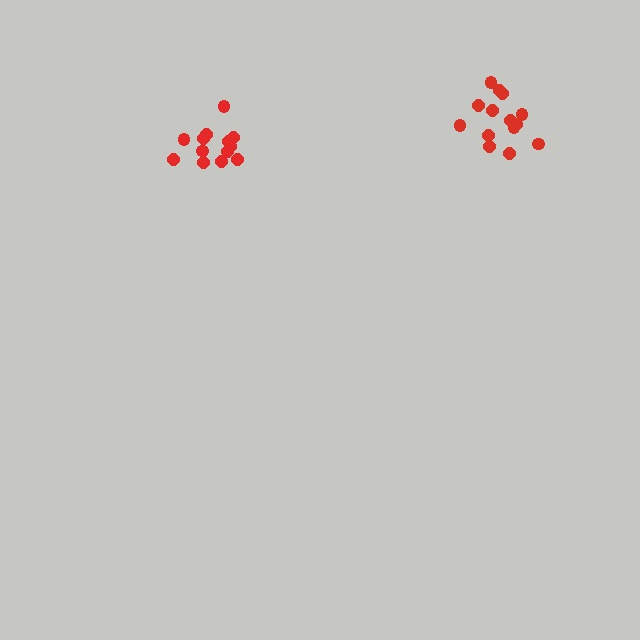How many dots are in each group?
Group 1: 14 dots, Group 2: 13 dots (27 total).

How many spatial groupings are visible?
There are 2 spatial groupings.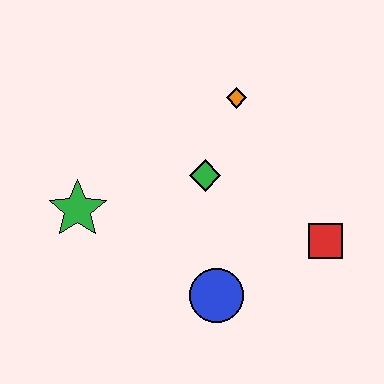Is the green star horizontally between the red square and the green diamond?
No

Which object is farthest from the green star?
The red square is farthest from the green star.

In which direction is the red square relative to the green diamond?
The red square is to the right of the green diamond.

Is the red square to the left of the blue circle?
No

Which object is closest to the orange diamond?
The green diamond is closest to the orange diamond.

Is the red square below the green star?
Yes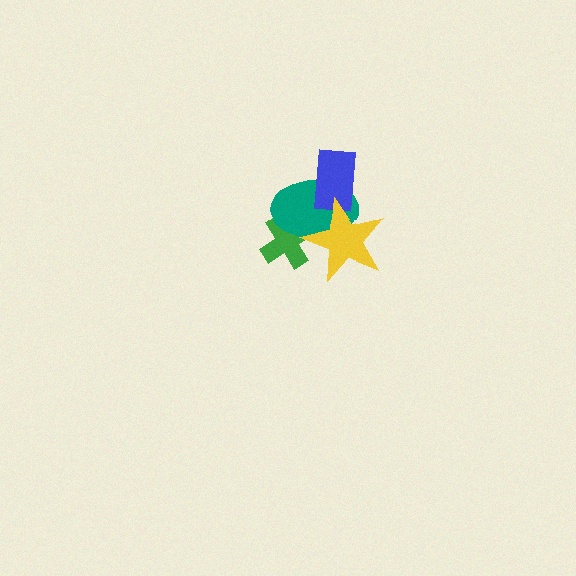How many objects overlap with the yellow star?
3 objects overlap with the yellow star.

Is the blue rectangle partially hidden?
Yes, it is partially covered by another shape.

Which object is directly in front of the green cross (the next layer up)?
The teal ellipse is directly in front of the green cross.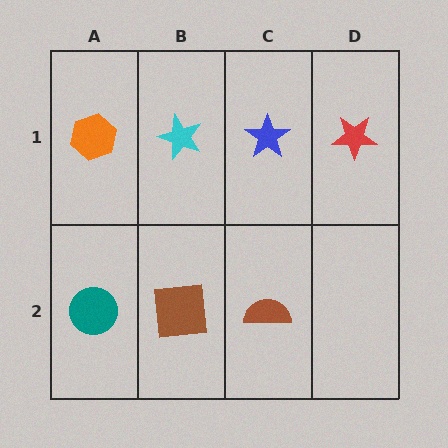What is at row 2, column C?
A brown semicircle.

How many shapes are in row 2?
3 shapes.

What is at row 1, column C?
A blue star.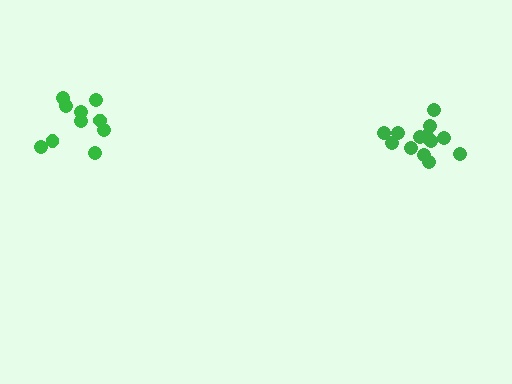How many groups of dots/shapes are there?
There are 2 groups.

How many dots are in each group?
Group 1: 14 dots, Group 2: 10 dots (24 total).